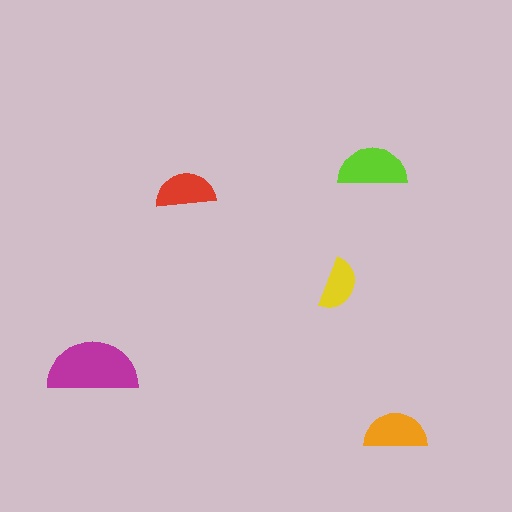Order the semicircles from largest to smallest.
the magenta one, the lime one, the orange one, the red one, the yellow one.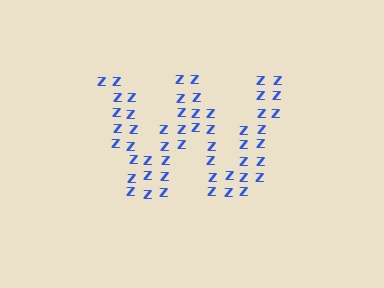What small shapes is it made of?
It is made of small letter Z's.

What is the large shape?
The large shape is the letter W.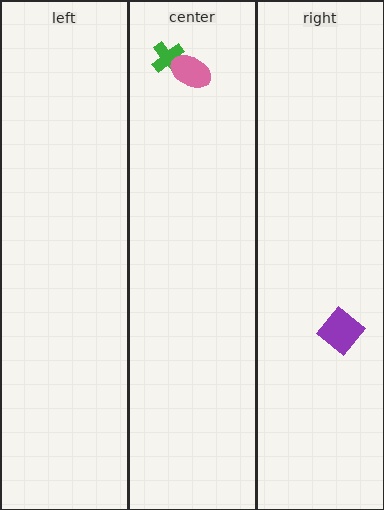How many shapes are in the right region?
1.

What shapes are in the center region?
The green cross, the pink ellipse.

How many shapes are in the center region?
2.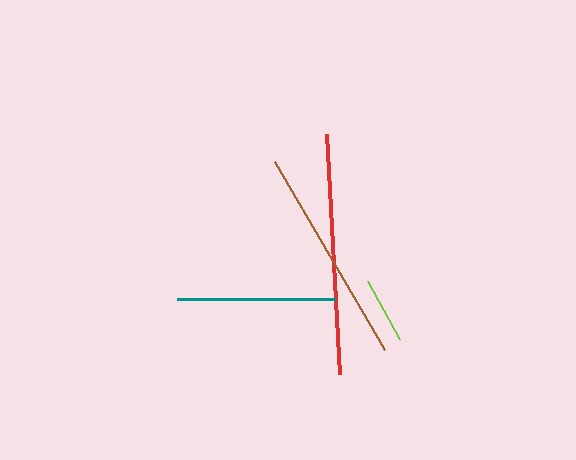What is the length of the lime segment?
The lime segment is approximately 66 pixels long.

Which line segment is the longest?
The red line is the longest at approximately 241 pixels.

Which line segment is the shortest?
The lime line is the shortest at approximately 66 pixels.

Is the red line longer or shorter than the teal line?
The red line is longer than the teal line.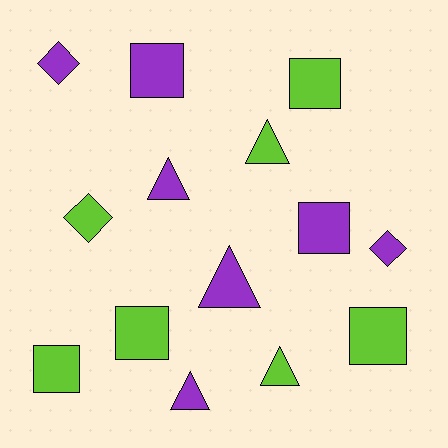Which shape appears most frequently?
Square, with 6 objects.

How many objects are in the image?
There are 14 objects.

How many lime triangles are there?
There are 2 lime triangles.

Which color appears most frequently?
Lime, with 7 objects.